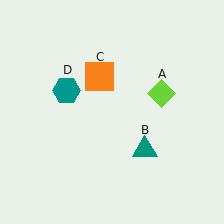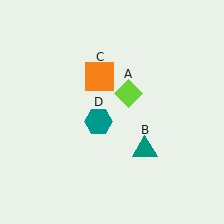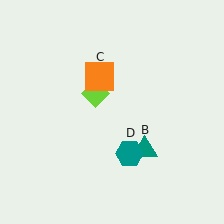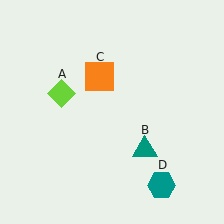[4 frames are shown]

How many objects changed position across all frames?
2 objects changed position: lime diamond (object A), teal hexagon (object D).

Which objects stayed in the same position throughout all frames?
Teal triangle (object B) and orange square (object C) remained stationary.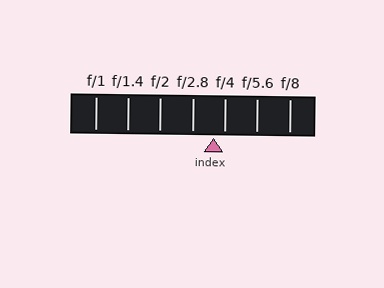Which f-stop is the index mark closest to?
The index mark is closest to f/4.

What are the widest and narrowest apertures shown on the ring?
The widest aperture shown is f/1 and the narrowest is f/8.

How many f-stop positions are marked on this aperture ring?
There are 7 f-stop positions marked.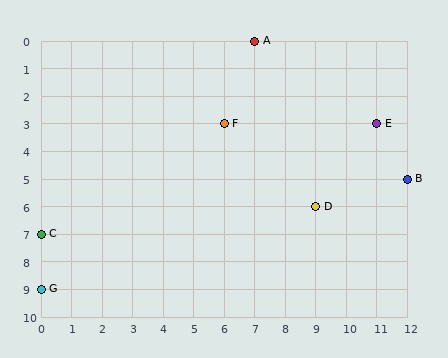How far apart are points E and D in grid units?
Points E and D are 2 columns and 3 rows apart (about 3.6 grid units diagonally).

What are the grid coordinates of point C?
Point C is at grid coordinates (0, 7).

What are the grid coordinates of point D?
Point D is at grid coordinates (9, 6).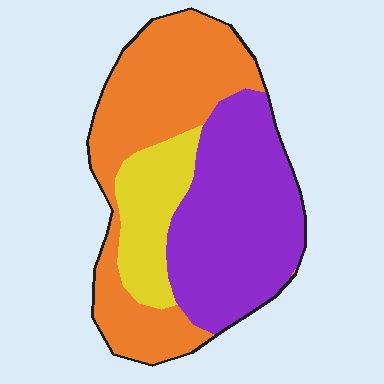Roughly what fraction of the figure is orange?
Orange takes up about two fifths (2/5) of the figure.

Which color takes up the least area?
Yellow, at roughly 15%.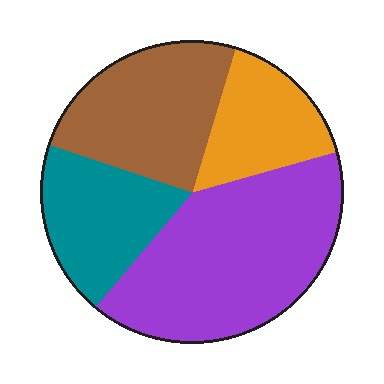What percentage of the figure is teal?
Teal takes up about one fifth (1/5) of the figure.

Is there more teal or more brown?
Brown.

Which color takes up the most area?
Purple, at roughly 40%.